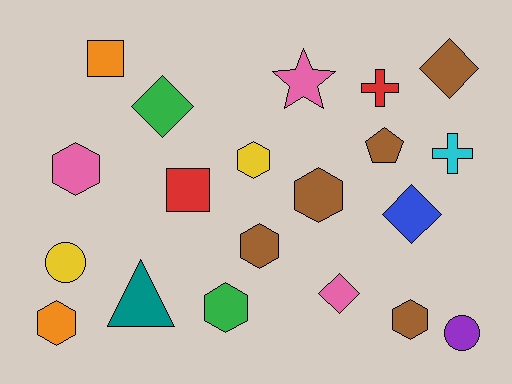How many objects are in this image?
There are 20 objects.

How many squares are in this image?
There are 2 squares.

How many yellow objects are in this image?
There are 2 yellow objects.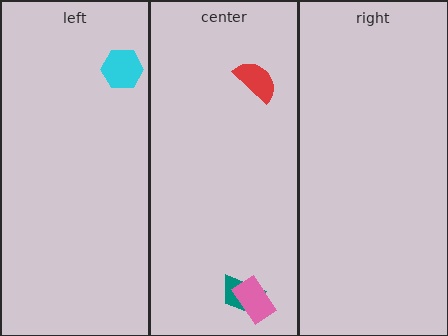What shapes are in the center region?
The red semicircle, the teal trapezoid, the pink rectangle.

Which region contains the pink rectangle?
The center region.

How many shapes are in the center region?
3.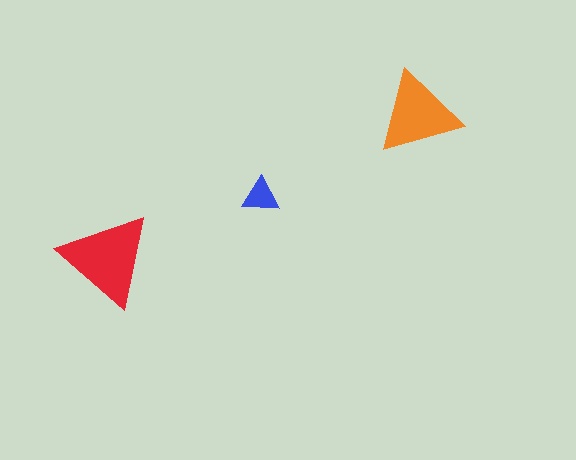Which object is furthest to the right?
The orange triangle is rightmost.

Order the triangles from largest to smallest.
the red one, the orange one, the blue one.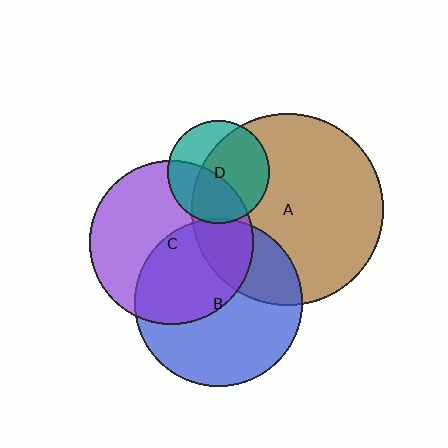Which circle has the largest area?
Circle A (brown).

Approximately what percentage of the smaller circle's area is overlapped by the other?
Approximately 25%.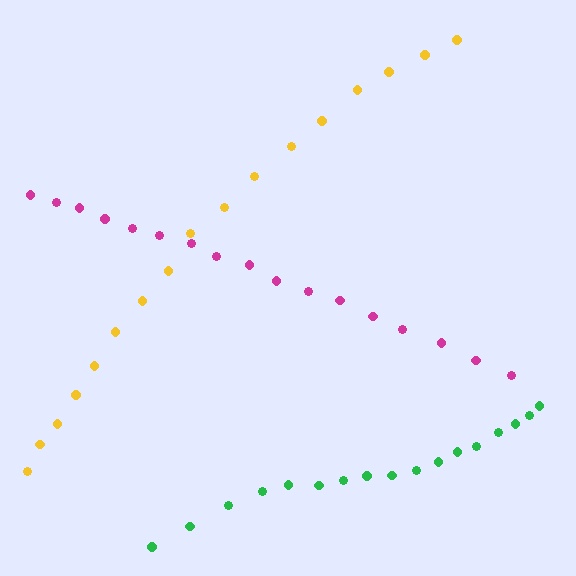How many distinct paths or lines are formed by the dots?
There are 3 distinct paths.